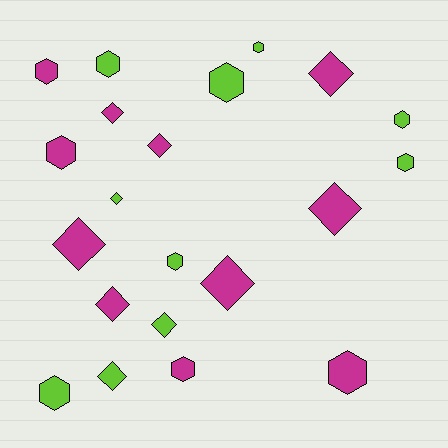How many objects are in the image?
There are 21 objects.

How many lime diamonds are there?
There are 3 lime diamonds.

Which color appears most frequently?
Magenta, with 11 objects.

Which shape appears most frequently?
Hexagon, with 11 objects.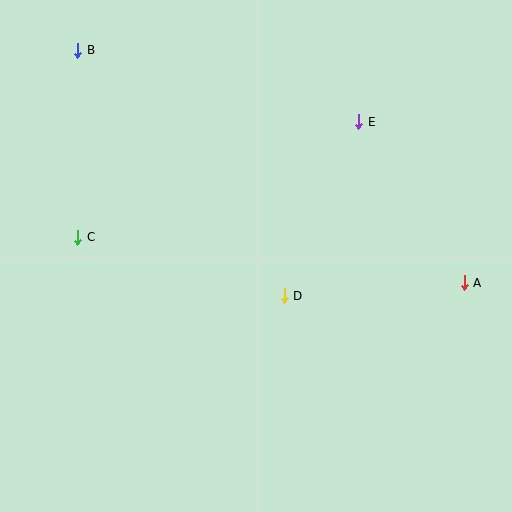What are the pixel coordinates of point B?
Point B is at (78, 51).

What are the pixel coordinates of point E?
Point E is at (359, 122).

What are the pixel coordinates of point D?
Point D is at (284, 296).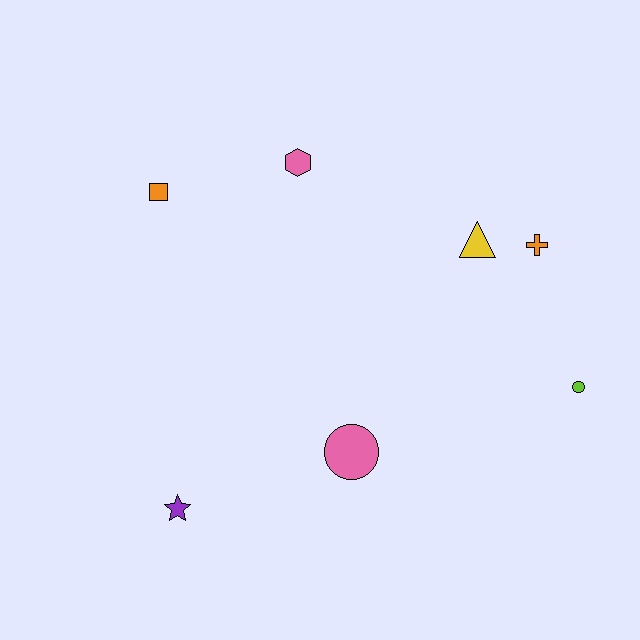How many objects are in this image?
There are 7 objects.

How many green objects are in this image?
There are no green objects.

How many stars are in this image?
There is 1 star.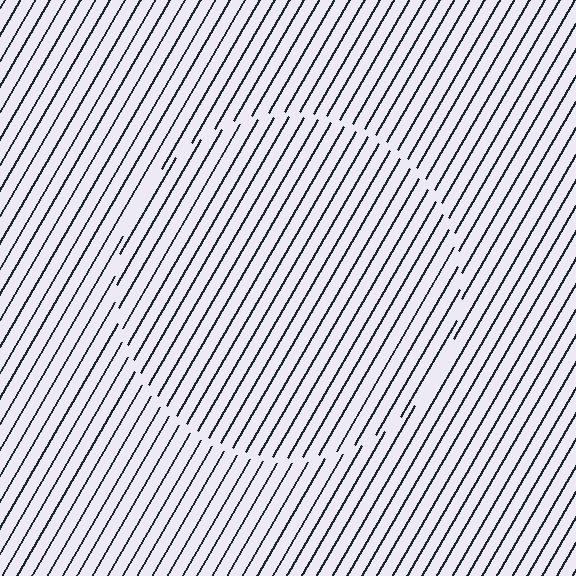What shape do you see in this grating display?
An illusory circle. The interior of the shape contains the same grating, shifted by half a period — the contour is defined by the phase discontinuity where line-ends from the inner and outer gratings abut.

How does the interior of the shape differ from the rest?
The interior of the shape contains the same grating, shifted by half a period — the contour is defined by the phase discontinuity where line-ends from the inner and outer gratings abut.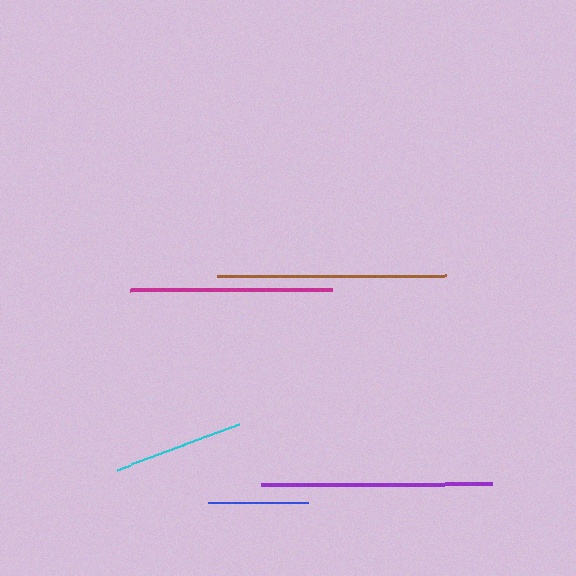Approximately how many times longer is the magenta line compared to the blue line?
The magenta line is approximately 2.0 times the length of the blue line.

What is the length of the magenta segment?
The magenta segment is approximately 202 pixels long.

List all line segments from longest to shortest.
From longest to shortest: purple, brown, magenta, cyan, blue.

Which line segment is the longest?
The purple line is the longest at approximately 231 pixels.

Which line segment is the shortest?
The blue line is the shortest at approximately 100 pixels.